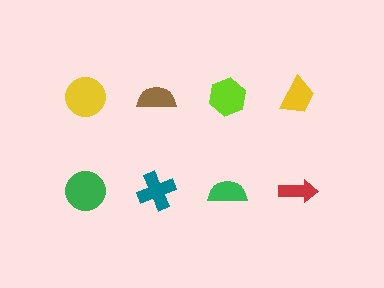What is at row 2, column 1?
A green circle.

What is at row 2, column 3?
A green semicircle.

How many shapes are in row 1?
4 shapes.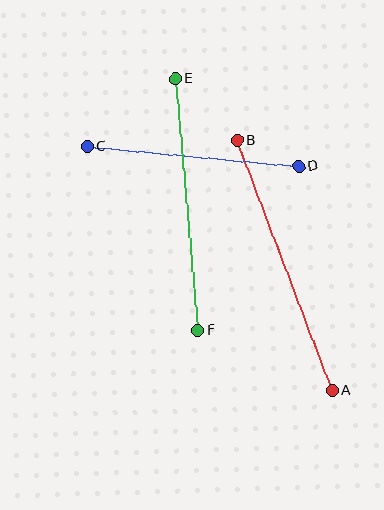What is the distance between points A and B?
The distance is approximately 267 pixels.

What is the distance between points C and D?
The distance is approximately 213 pixels.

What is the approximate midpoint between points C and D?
The midpoint is at approximately (193, 156) pixels.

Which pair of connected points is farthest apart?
Points A and B are farthest apart.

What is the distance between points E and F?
The distance is approximately 253 pixels.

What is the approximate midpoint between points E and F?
The midpoint is at approximately (186, 205) pixels.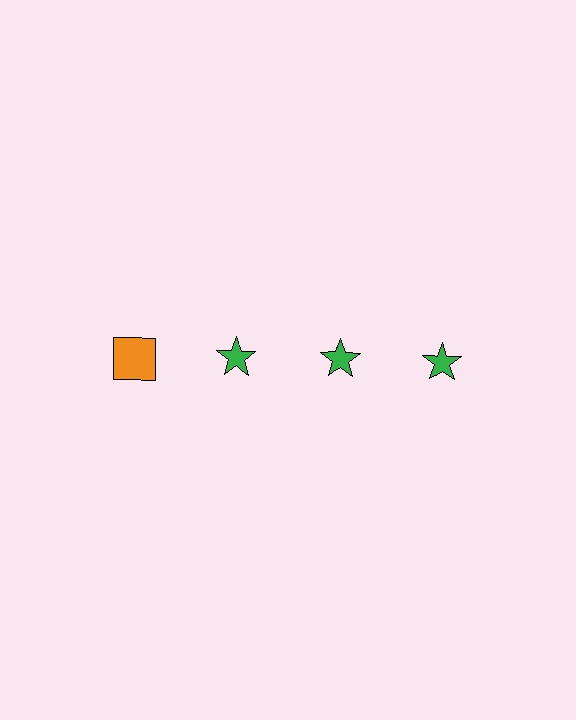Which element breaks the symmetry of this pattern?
The orange square in the top row, leftmost column breaks the symmetry. All other shapes are green stars.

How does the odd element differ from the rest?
It differs in both color (orange instead of green) and shape (square instead of star).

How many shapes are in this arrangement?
There are 4 shapes arranged in a grid pattern.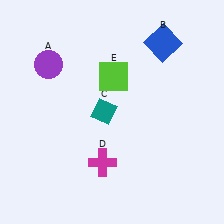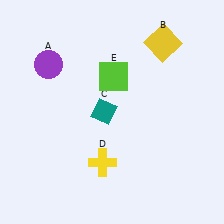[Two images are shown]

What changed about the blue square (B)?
In Image 1, B is blue. In Image 2, it changed to yellow.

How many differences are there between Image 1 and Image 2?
There are 2 differences between the two images.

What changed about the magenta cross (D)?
In Image 1, D is magenta. In Image 2, it changed to yellow.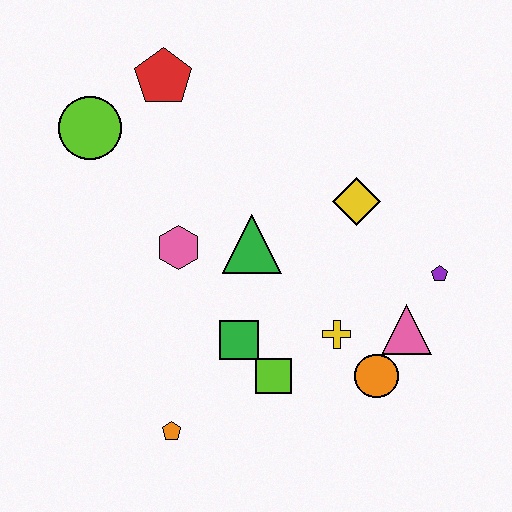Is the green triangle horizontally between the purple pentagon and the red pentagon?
Yes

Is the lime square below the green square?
Yes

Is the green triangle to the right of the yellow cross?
No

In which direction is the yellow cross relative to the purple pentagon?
The yellow cross is to the left of the purple pentagon.